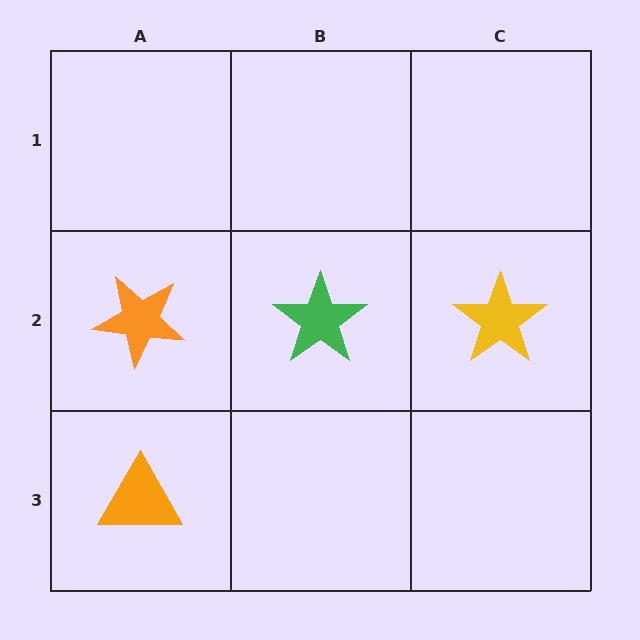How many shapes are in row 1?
0 shapes.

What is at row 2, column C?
A yellow star.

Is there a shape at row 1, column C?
No, that cell is empty.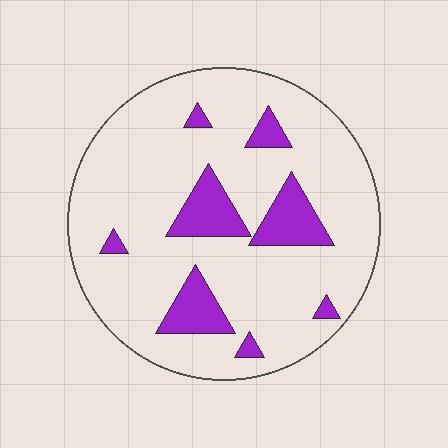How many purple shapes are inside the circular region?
8.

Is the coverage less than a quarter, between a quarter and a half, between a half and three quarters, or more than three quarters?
Less than a quarter.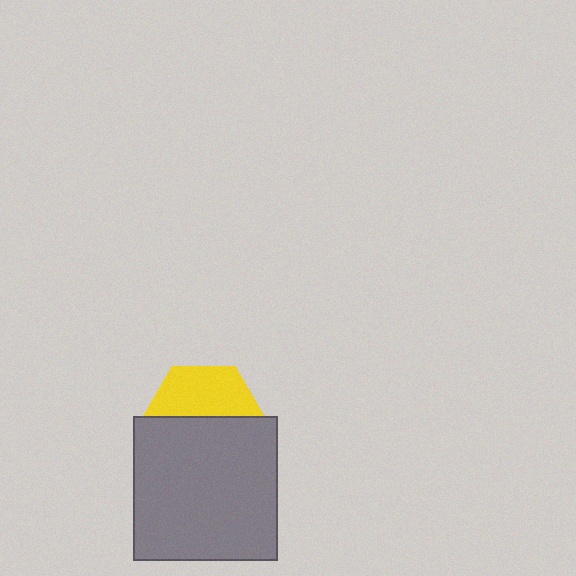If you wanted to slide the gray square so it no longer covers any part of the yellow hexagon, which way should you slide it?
Slide it down — that is the most direct way to separate the two shapes.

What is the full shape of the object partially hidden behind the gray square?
The partially hidden object is a yellow hexagon.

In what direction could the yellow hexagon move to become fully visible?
The yellow hexagon could move up. That would shift it out from behind the gray square entirely.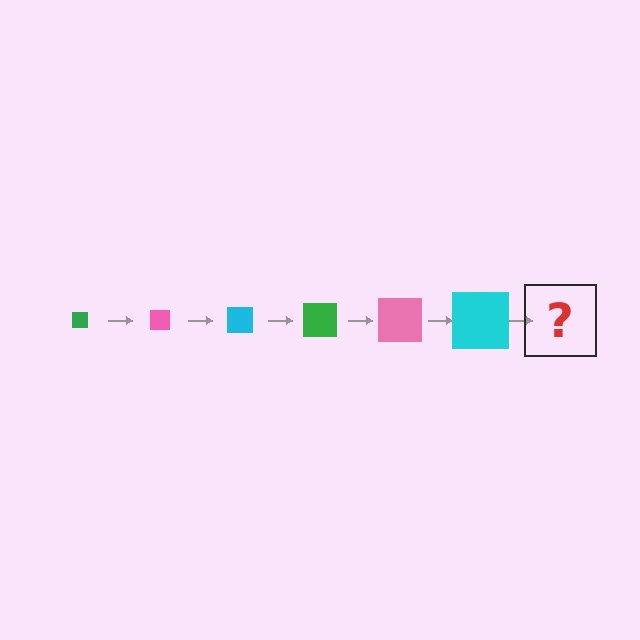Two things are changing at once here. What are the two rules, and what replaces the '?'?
The two rules are that the square grows larger each step and the color cycles through green, pink, and cyan. The '?' should be a green square, larger than the previous one.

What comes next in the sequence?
The next element should be a green square, larger than the previous one.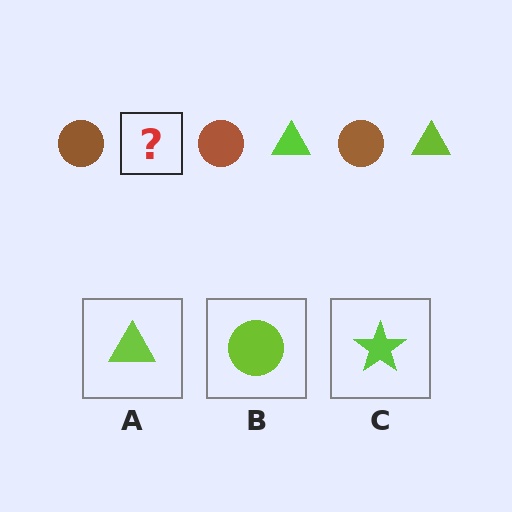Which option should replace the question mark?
Option A.